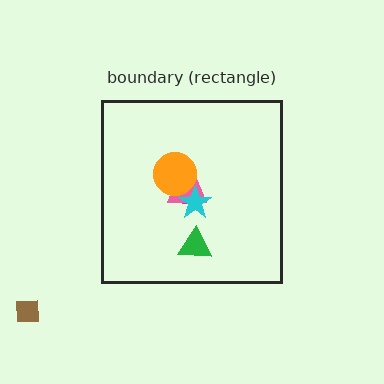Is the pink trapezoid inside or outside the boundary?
Inside.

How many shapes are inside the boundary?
5 inside, 1 outside.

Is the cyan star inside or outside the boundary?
Inside.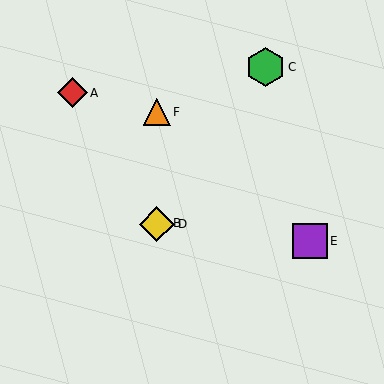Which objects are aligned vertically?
Objects B, D, F are aligned vertically.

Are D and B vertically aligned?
Yes, both are at x≈157.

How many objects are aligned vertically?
3 objects (B, D, F) are aligned vertically.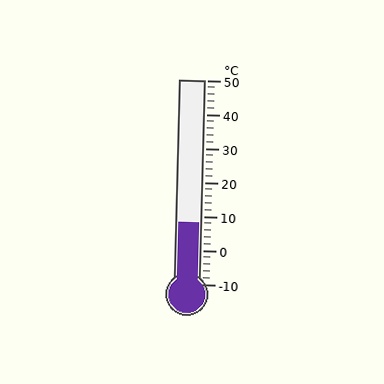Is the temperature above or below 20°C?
The temperature is below 20°C.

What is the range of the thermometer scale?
The thermometer scale ranges from -10°C to 50°C.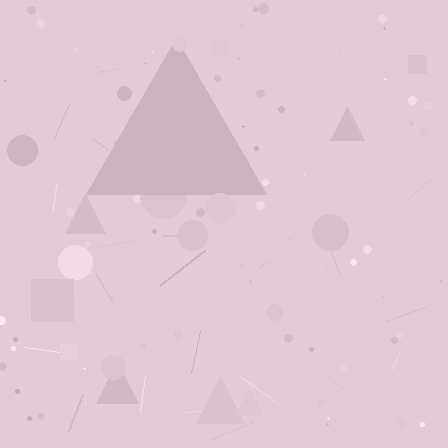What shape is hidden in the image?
A triangle is hidden in the image.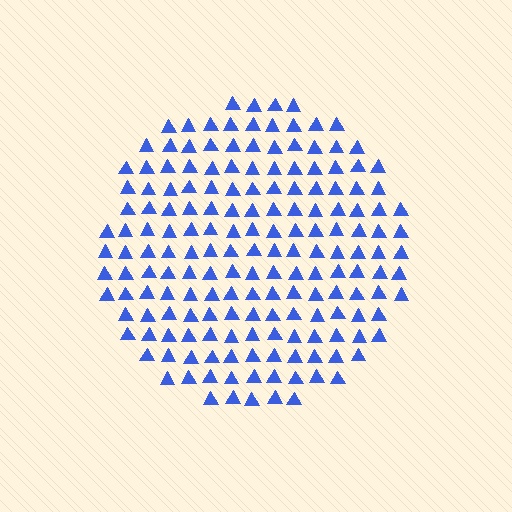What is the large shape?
The large shape is a circle.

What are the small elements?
The small elements are triangles.